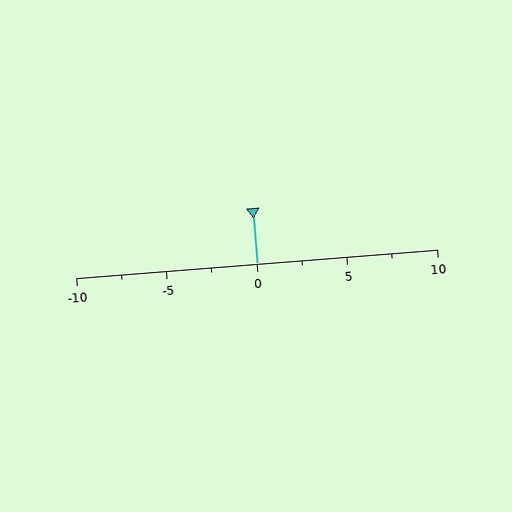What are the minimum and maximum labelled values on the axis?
The axis runs from -10 to 10.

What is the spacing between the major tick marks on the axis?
The major ticks are spaced 5 apart.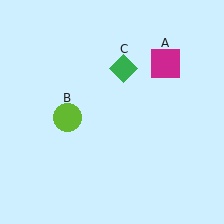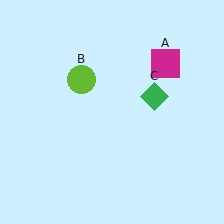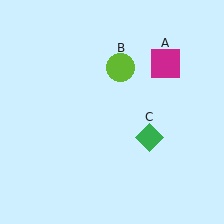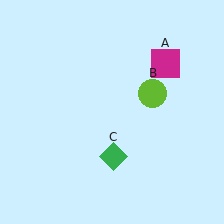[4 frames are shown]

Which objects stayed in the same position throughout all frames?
Magenta square (object A) remained stationary.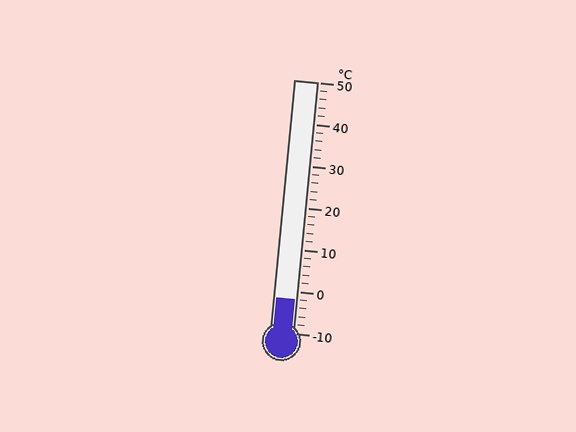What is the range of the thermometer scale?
The thermometer scale ranges from -10°C to 50°C.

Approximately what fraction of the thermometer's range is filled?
The thermometer is filled to approximately 15% of its range.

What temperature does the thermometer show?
The thermometer shows approximately -2°C.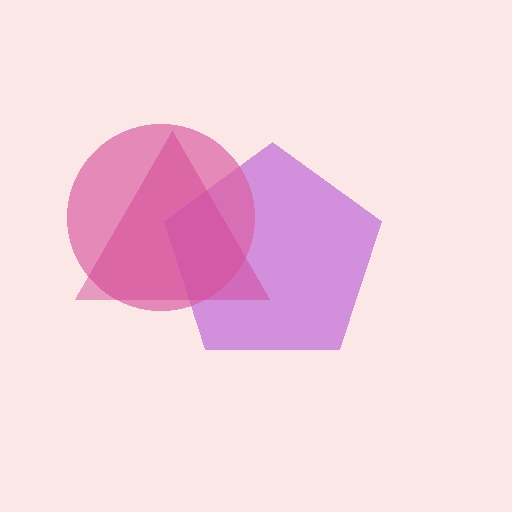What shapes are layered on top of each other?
The layered shapes are: a purple pentagon, a pink circle, a magenta triangle.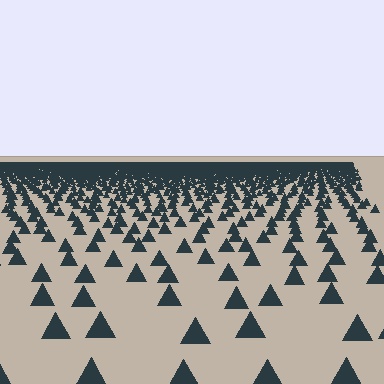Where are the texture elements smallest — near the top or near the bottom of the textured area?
Near the top.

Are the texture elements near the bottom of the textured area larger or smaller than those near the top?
Larger. Near the bottom, elements are closer to the viewer and appear at a bigger on-screen size.